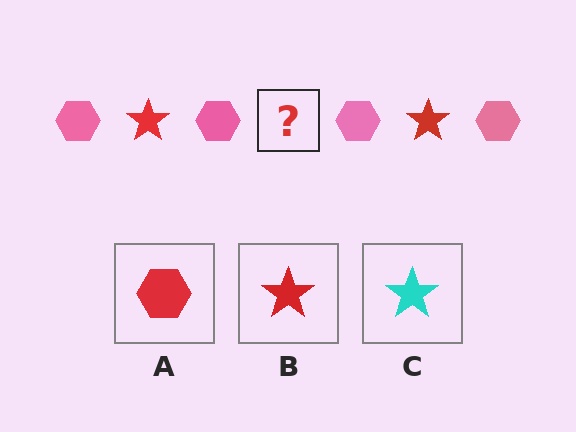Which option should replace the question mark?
Option B.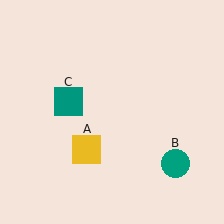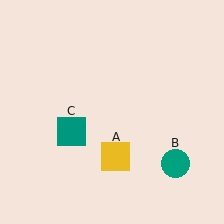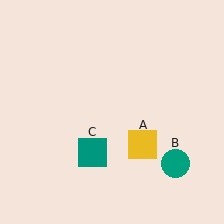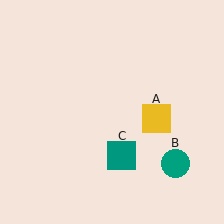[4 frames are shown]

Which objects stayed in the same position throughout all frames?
Teal circle (object B) remained stationary.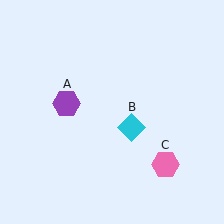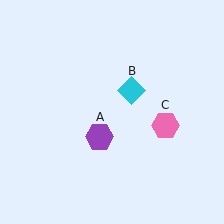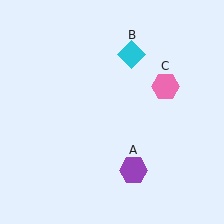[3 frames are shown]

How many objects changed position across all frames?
3 objects changed position: purple hexagon (object A), cyan diamond (object B), pink hexagon (object C).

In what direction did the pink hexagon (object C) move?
The pink hexagon (object C) moved up.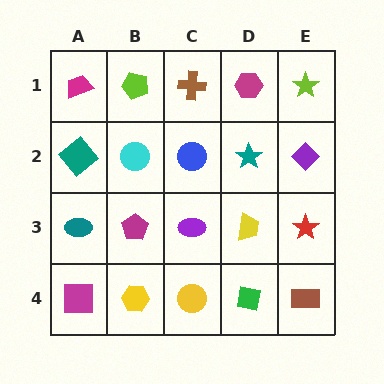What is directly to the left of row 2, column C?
A cyan circle.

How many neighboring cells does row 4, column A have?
2.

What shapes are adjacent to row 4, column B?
A magenta pentagon (row 3, column B), a magenta square (row 4, column A), a yellow circle (row 4, column C).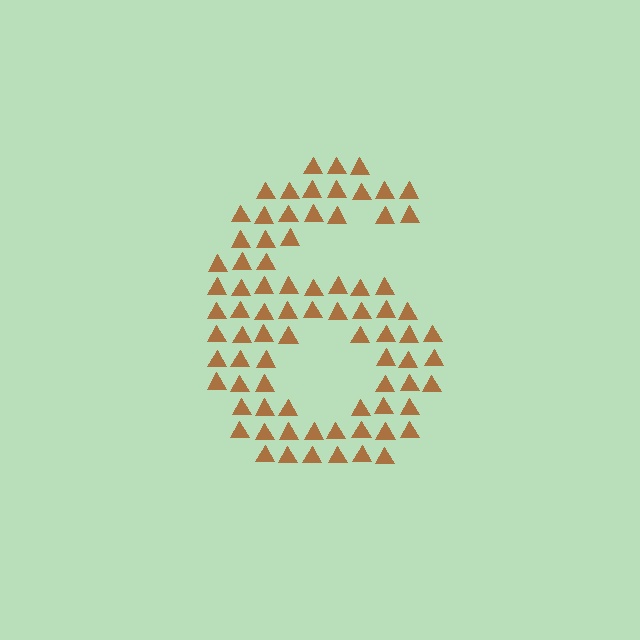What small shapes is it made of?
It is made of small triangles.